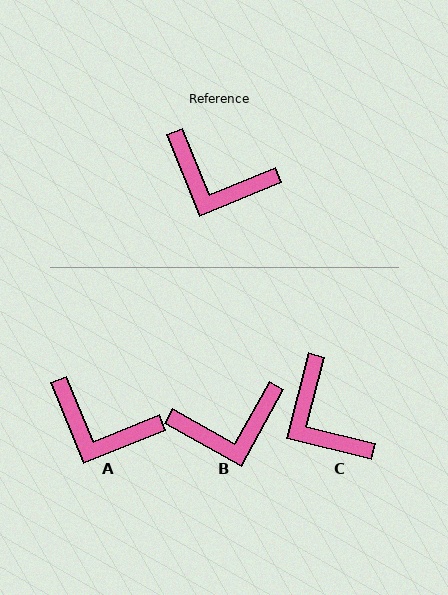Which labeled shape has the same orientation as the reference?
A.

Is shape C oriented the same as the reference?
No, it is off by about 36 degrees.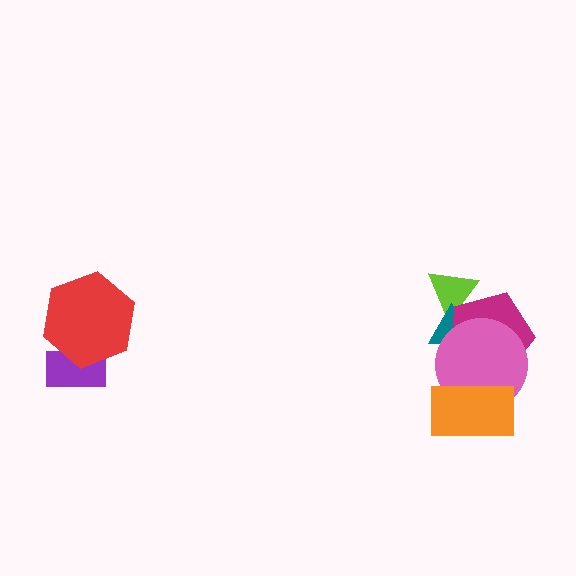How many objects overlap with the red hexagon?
1 object overlaps with the red hexagon.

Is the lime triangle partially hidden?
Yes, it is partially covered by another shape.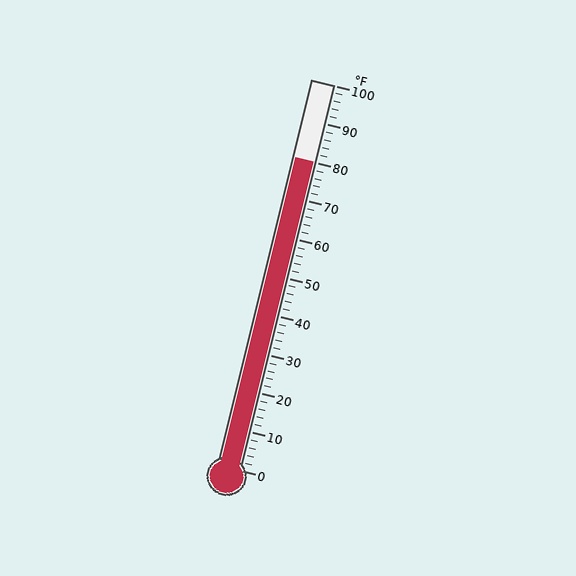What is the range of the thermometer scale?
The thermometer scale ranges from 0°F to 100°F.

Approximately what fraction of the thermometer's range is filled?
The thermometer is filled to approximately 80% of its range.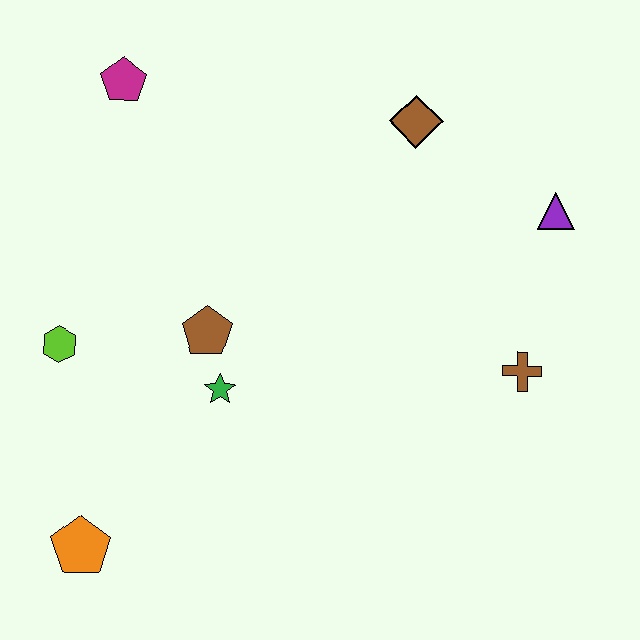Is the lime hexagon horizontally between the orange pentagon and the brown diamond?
No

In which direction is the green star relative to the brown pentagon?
The green star is below the brown pentagon.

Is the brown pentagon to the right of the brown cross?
No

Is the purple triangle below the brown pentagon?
No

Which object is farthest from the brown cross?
The magenta pentagon is farthest from the brown cross.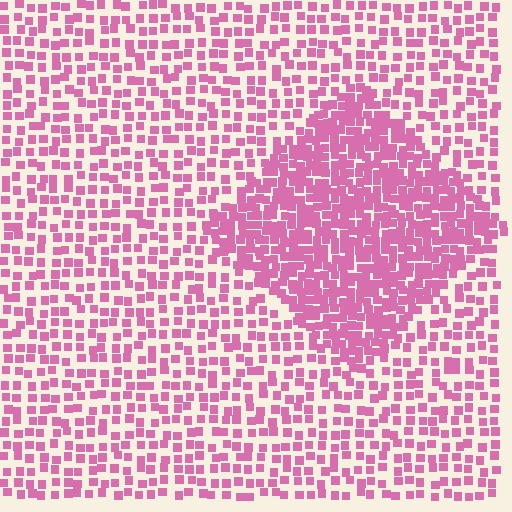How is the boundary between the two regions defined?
The boundary is defined by a change in element density (approximately 2.1x ratio). All elements are the same color, size, and shape.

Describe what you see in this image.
The image contains small pink elements arranged at two different densities. A diamond-shaped region is visible where the elements are more densely packed than the surrounding area.